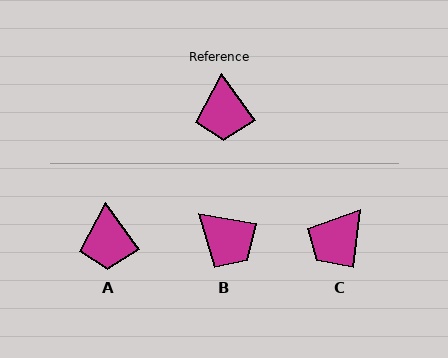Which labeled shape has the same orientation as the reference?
A.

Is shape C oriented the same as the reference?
No, it is off by about 42 degrees.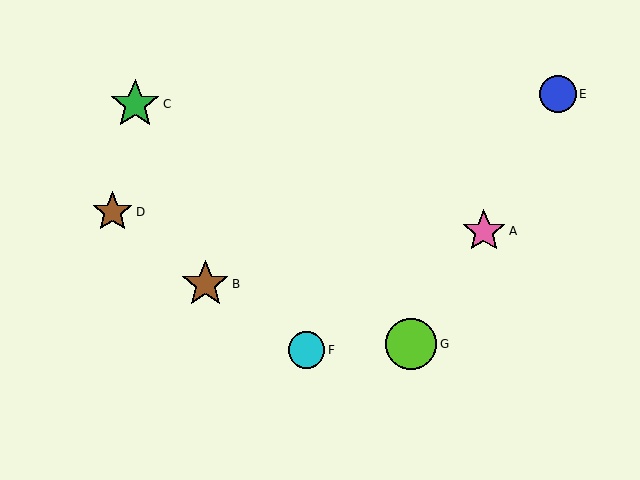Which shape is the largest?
The lime circle (labeled G) is the largest.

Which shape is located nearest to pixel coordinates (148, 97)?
The green star (labeled C) at (135, 104) is nearest to that location.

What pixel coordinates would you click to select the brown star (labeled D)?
Click at (113, 212) to select the brown star D.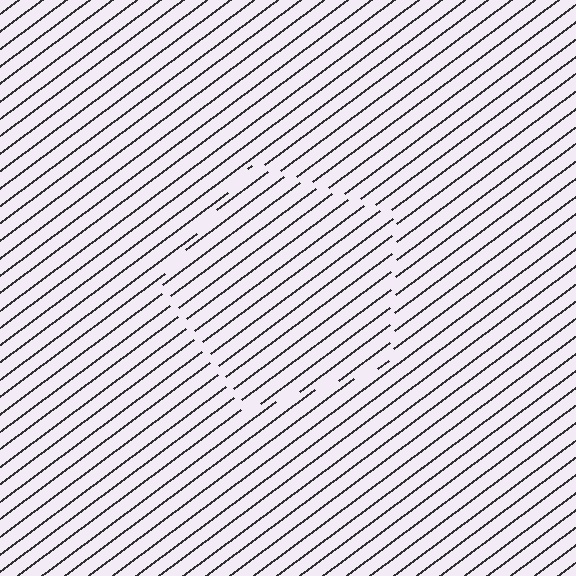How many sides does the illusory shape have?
5 sides — the line-ends trace a pentagon.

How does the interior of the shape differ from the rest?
The interior of the shape contains the same grating, shifted by half a period — the contour is defined by the phase discontinuity where line-ends from the inner and outer gratings abut.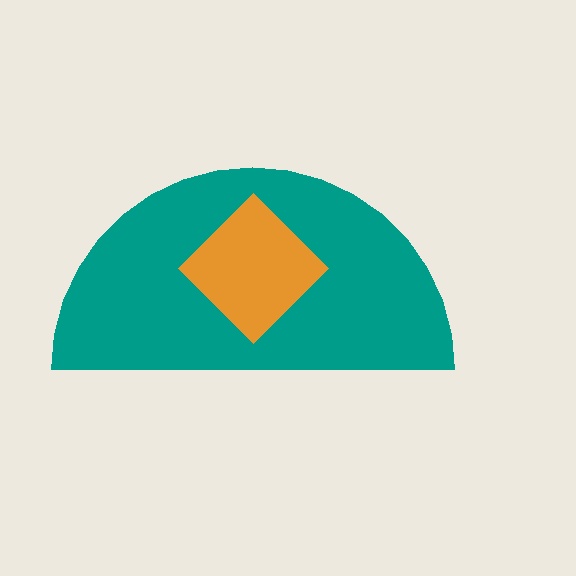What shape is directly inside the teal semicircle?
The orange diamond.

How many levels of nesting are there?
2.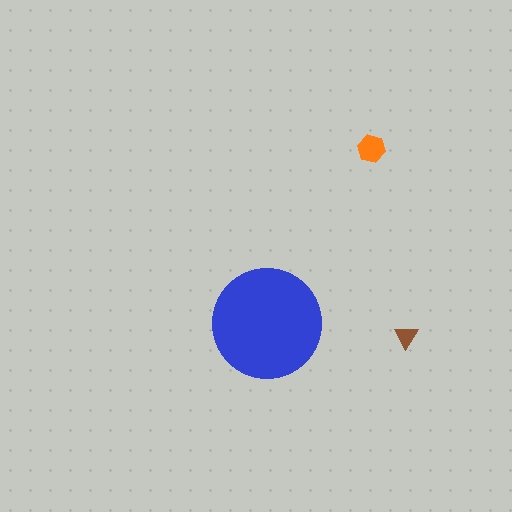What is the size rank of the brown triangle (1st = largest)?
3rd.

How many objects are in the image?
There are 3 objects in the image.